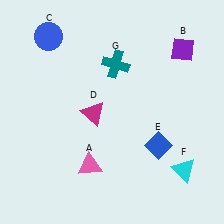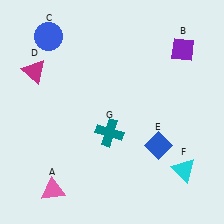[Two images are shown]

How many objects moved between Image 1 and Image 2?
3 objects moved between the two images.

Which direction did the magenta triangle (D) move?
The magenta triangle (D) moved left.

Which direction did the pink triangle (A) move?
The pink triangle (A) moved left.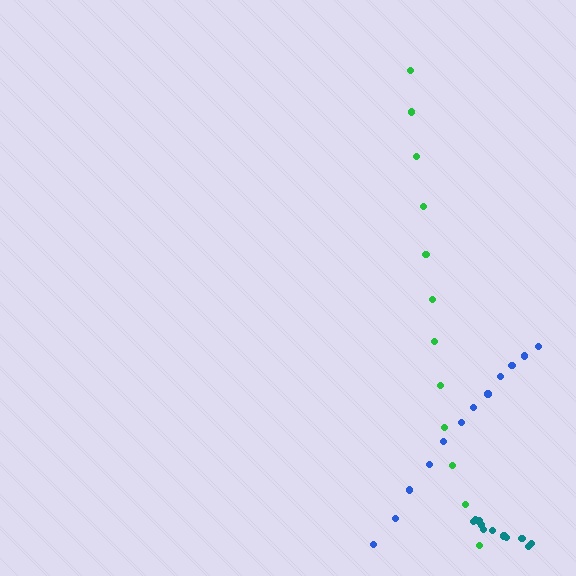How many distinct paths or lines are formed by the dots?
There are 3 distinct paths.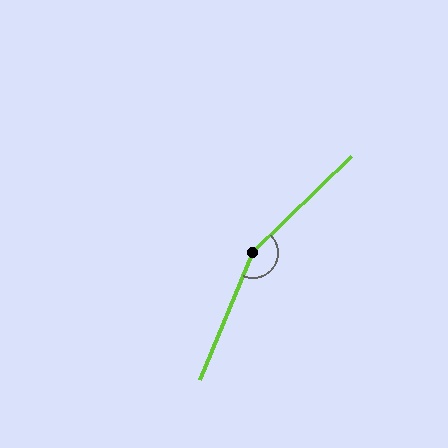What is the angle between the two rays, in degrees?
Approximately 157 degrees.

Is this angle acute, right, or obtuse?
It is obtuse.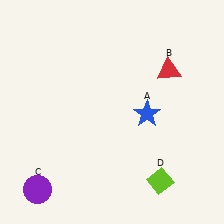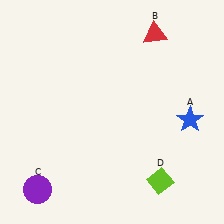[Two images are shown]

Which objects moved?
The objects that moved are: the blue star (A), the red triangle (B).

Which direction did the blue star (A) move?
The blue star (A) moved right.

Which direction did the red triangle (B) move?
The red triangle (B) moved up.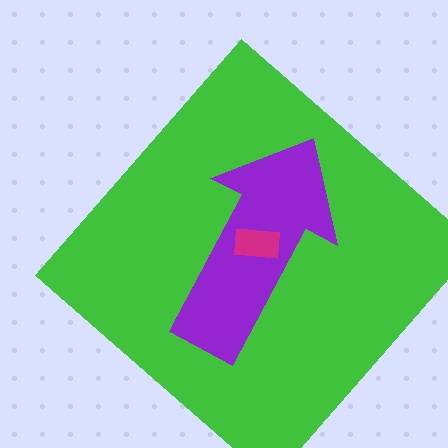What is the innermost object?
The magenta rectangle.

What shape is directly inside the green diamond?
The purple arrow.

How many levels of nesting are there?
3.